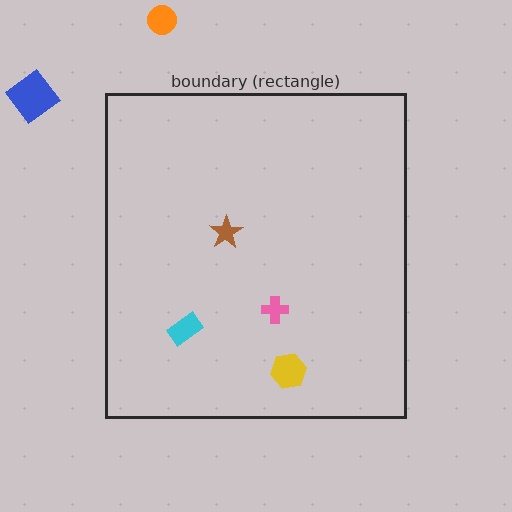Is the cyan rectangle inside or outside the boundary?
Inside.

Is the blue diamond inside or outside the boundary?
Outside.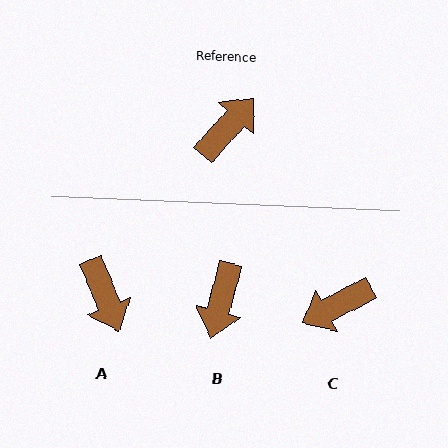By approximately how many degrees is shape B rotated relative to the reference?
Approximately 153 degrees clockwise.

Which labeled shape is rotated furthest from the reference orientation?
C, about 159 degrees away.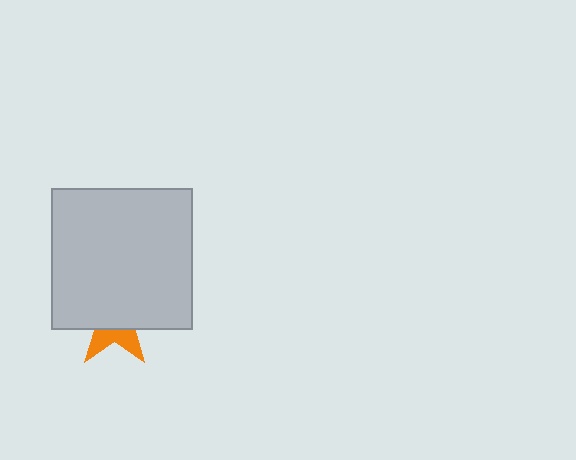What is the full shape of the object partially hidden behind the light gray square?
The partially hidden object is an orange star.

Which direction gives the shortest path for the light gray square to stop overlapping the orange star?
Moving up gives the shortest separation.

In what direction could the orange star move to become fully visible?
The orange star could move down. That would shift it out from behind the light gray square entirely.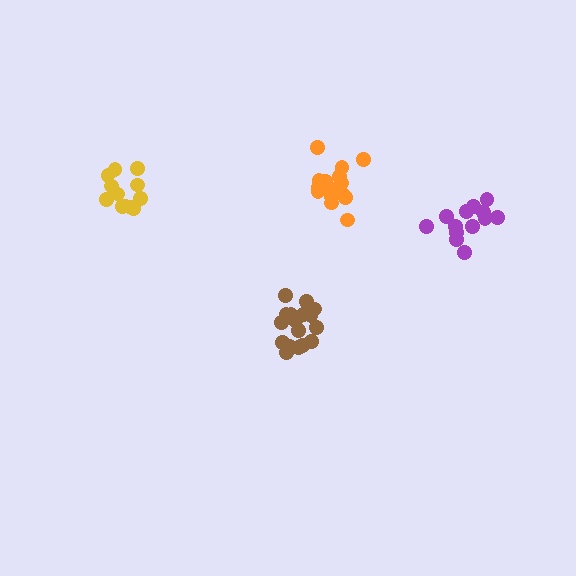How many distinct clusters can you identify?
There are 4 distinct clusters.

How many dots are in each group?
Group 1: 17 dots, Group 2: 12 dots, Group 3: 13 dots, Group 4: 18 dots (60 total).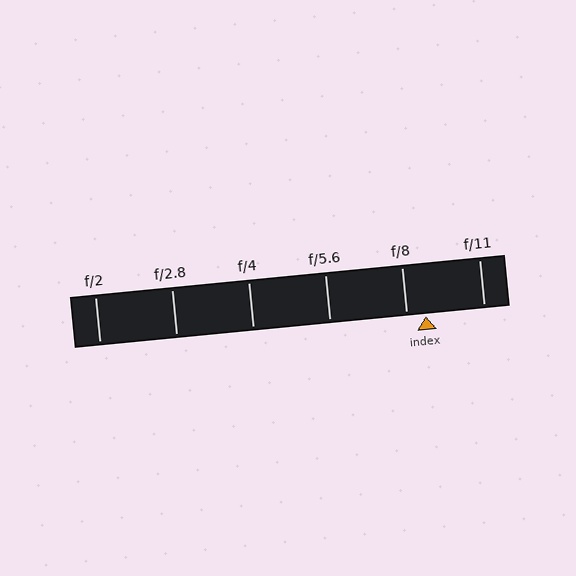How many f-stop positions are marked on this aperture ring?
There are 6 f-stop positions marked.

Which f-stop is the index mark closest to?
The index mark is closest to f/8.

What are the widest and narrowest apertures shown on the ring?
The widest aperture shown is f/2 and the narrowest is f/11.